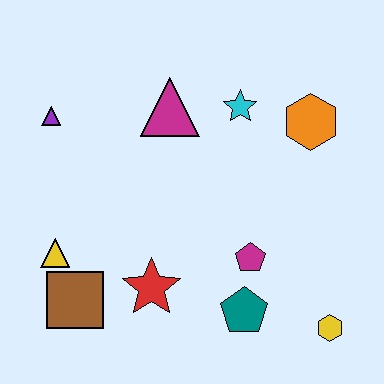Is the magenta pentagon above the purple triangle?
No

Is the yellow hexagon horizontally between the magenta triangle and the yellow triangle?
No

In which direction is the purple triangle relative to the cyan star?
The purple triangle is to the left of the cyan star.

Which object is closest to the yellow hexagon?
The teal pentagon is closest to the yellow hexagon.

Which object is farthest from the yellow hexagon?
The purple triangle is farthest from the yellow hexagon.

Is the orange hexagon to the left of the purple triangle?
No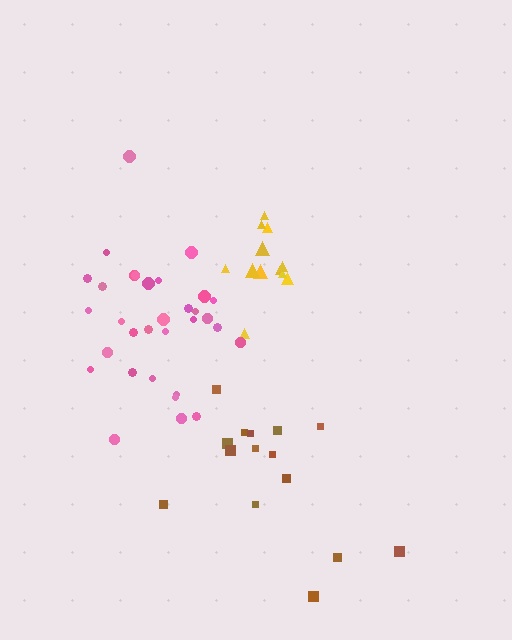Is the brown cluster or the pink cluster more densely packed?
Pink.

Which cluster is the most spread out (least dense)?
Brown.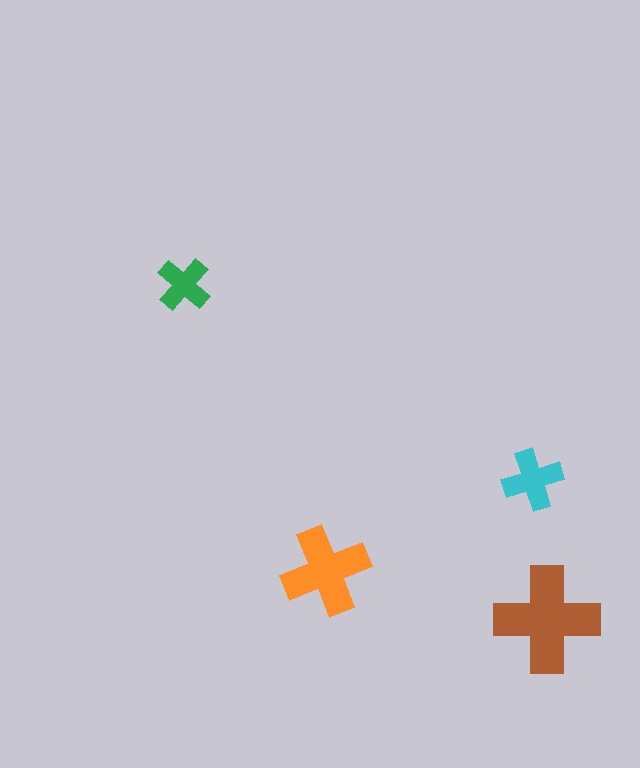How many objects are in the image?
There are 4 objects in the image.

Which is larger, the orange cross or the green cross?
The orange one.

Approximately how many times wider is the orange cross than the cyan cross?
About 1.5 times wider.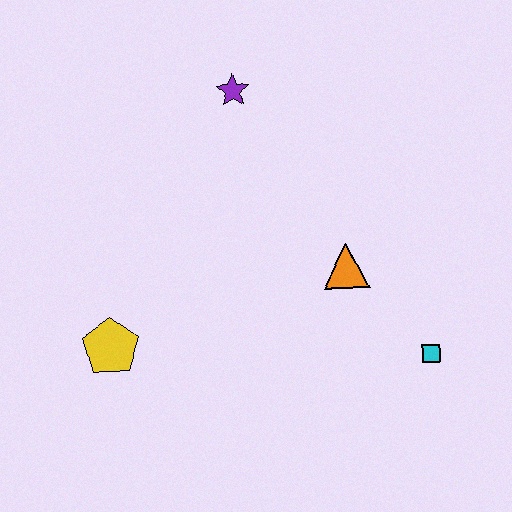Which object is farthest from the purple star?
The cyan square is farthest from the purple star.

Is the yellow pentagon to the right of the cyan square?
No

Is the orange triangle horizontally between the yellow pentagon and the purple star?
No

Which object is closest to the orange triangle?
The cyan square is closest to the orange triangle.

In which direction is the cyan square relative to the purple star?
The cyan square is below the purple star.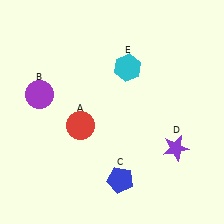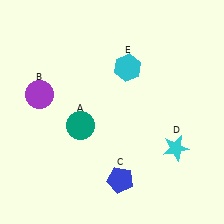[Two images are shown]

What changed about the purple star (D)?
In Image 1, D is purple. In Image 2, it changed to cyan.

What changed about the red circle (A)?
In Image 1, A is red. In Image 2, it changed to teal.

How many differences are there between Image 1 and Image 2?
There are 2 differences between the two images.